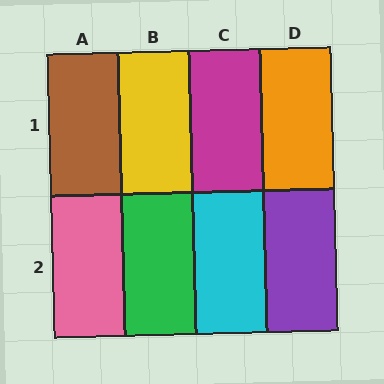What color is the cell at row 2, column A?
Pink.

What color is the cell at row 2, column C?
Cyan.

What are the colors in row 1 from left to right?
Brown, yellow, magenta, orange.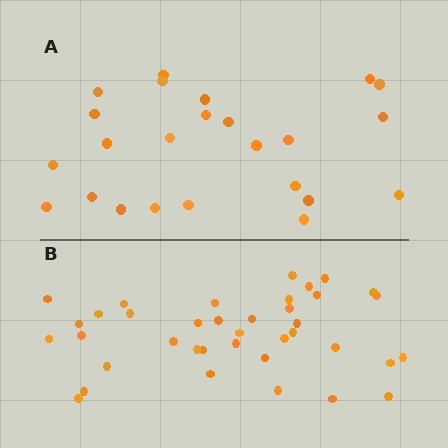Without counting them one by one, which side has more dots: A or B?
Region B (the bottom region) has more dots.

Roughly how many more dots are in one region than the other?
Region B has approximately 15 more dots than region A.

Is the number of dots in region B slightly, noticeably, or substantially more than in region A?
Region B has substantially more. The ratio is roughly 1.6 to 1.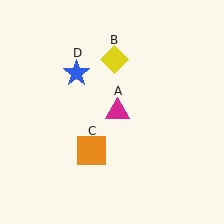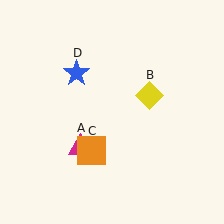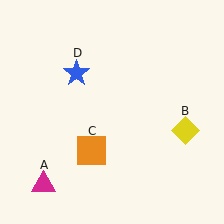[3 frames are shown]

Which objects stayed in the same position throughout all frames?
Orange square (object C) and blue star (object D) remained stationary.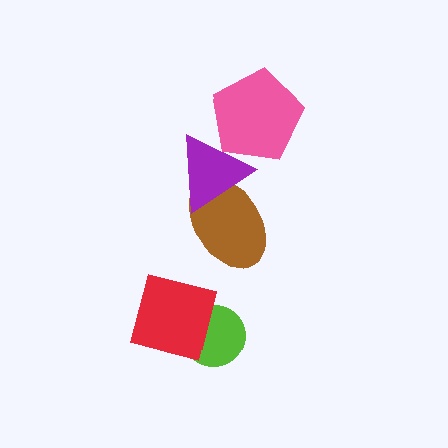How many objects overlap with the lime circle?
1 object overlaps with the lime circle.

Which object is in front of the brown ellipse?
The purple triangle is in front of the brown ellipse.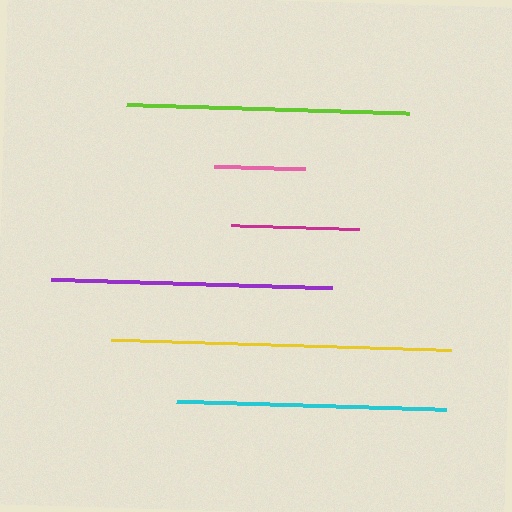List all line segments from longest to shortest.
From longest to shortest: yellow, lime, purple, cyan, magenta, pink.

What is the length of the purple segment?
The purple segment is approximately 282 pixels long.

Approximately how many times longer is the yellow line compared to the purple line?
The yellow line is approximately 1.2 times the length of the purple line.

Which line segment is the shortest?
The pink line is the shortest at approximately 91 pixels.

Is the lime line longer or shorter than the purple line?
The lime line is longer than the purple line.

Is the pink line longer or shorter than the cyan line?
The cyan line is longer than the pink line.